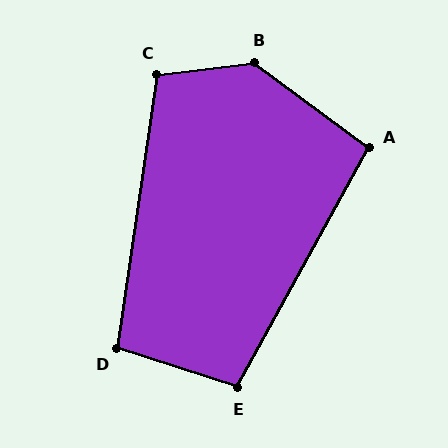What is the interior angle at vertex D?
Approximately 100 degrees (obtuse).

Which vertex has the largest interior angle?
B, at approximately 137 degrees.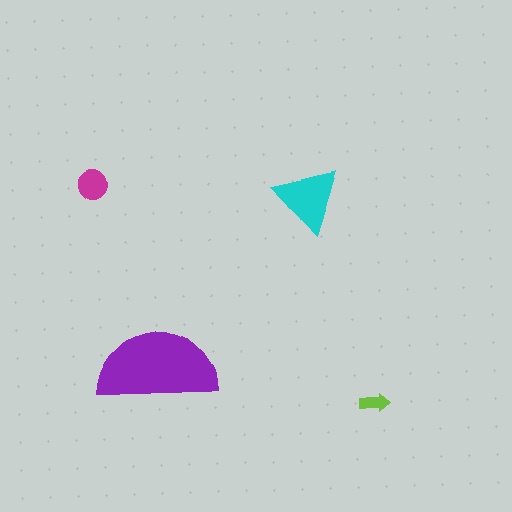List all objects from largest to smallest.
The purple semicircle, the cyan triangle, the magenta circle, the lime arrow.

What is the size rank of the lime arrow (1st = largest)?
4th.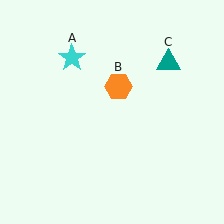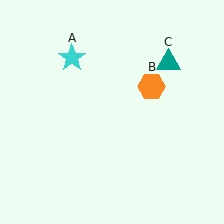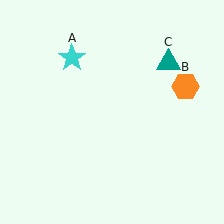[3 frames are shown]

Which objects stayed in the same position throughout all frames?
Cyan star (object A) and teal triangle (object C) remained stationary.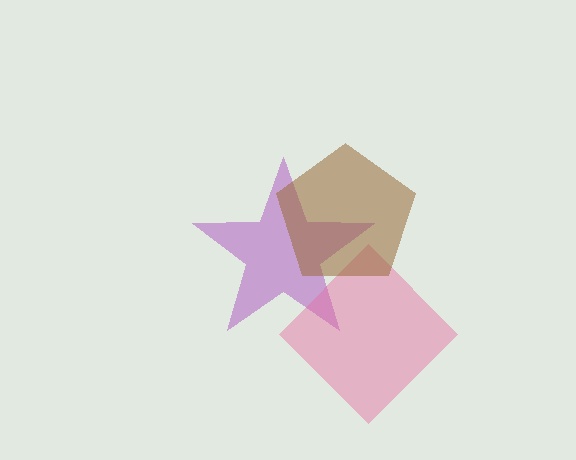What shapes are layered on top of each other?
The layered shapes are: a purple star, a pink diamond, a brown pentagon.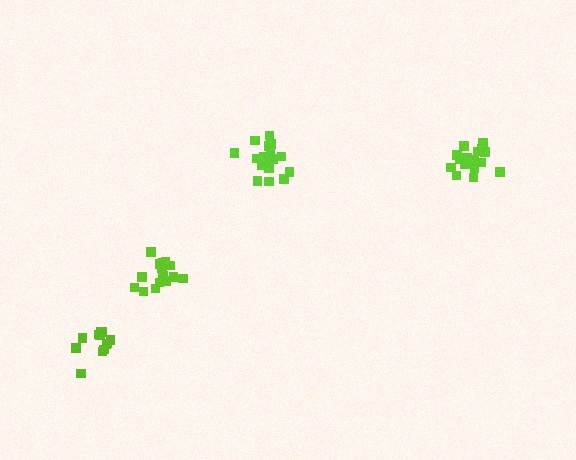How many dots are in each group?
Group 1: 16 dots, Group 2: 18 dots, Group 3: 12 dots, Group 4: 15 dots (61 total).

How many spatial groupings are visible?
There are 4 spatial groupings.